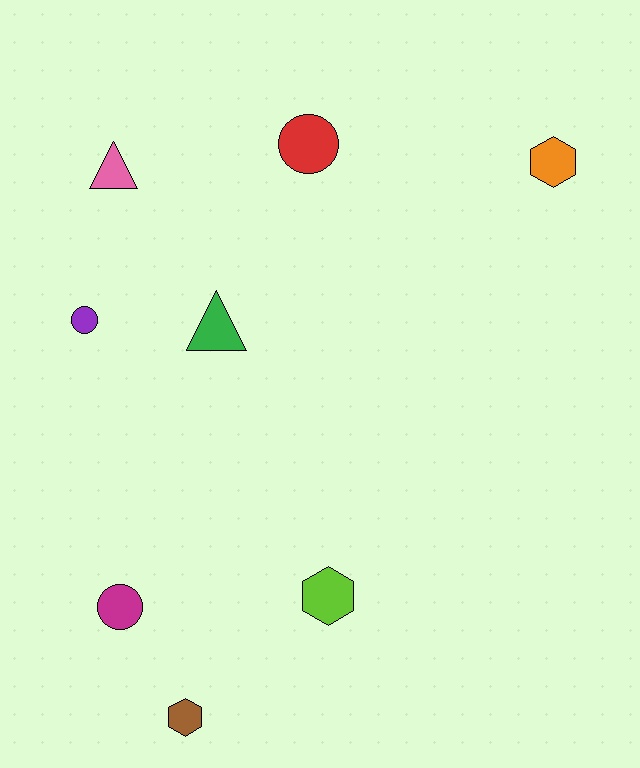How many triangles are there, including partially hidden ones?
There are 2 triangles.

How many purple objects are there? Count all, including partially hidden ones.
There is 1 purple object.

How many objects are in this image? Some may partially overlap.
There are 8 objects.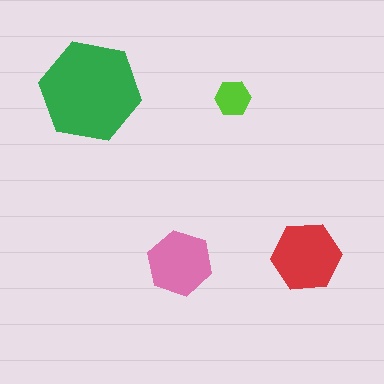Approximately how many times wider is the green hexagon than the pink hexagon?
About 1.5 times wider.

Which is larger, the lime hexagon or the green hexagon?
The green one.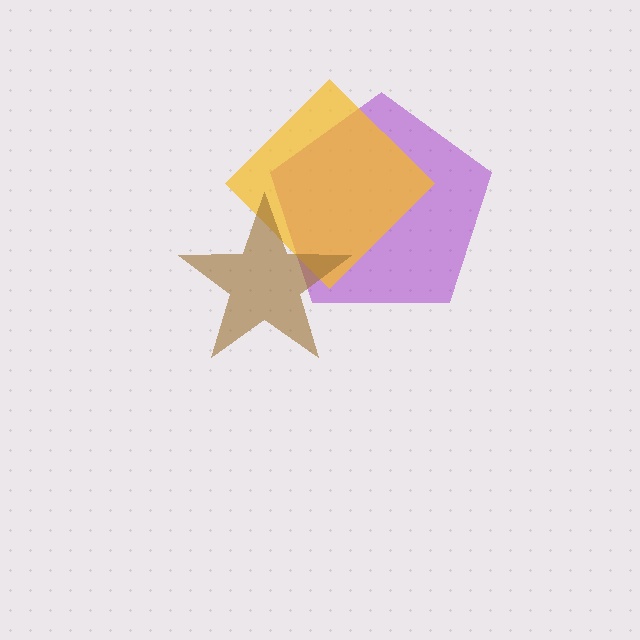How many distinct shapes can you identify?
There are 3 distinct shapes: a purple pentagon, a yellow diamond, a brown star.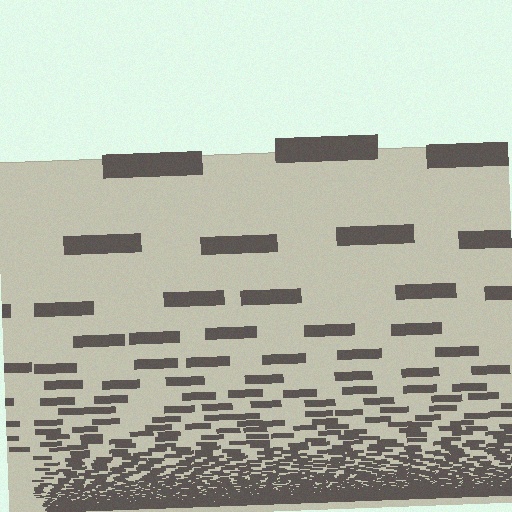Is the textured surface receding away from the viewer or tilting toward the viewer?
The surface appears to tilt toward the viewer. Texture elements get larger and sparser toward the top.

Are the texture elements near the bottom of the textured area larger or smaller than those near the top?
Smaller. The gradient is inverted — elements near the bottom are smaller and denser.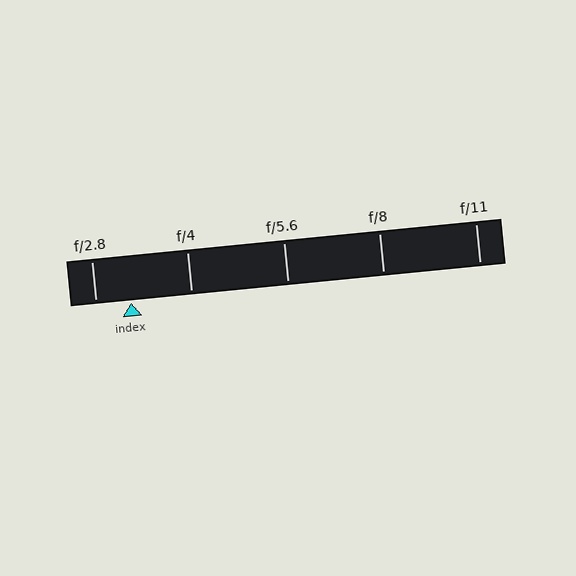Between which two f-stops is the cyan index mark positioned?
The index mark is between f/2.8 and f/4.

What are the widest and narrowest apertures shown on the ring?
The widest aperture shown is f/2.8 and the narrowest is f/11.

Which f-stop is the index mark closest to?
The index mark is closest to f/2.8.